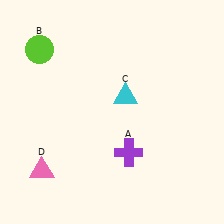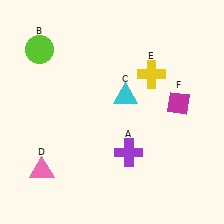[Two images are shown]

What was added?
A yellow cross (E), a magenta diamond (F) were added in Image 2.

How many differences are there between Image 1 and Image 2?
There are 2 differences between the two images.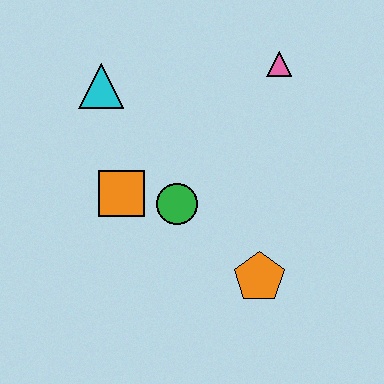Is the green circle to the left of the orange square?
No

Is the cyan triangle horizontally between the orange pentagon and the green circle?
No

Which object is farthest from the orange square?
The pink triangle is farthest from the orange square.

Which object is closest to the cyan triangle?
The orange square is closest to the cyan triangle.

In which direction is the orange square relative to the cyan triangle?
The orange square is below the cyan triangle.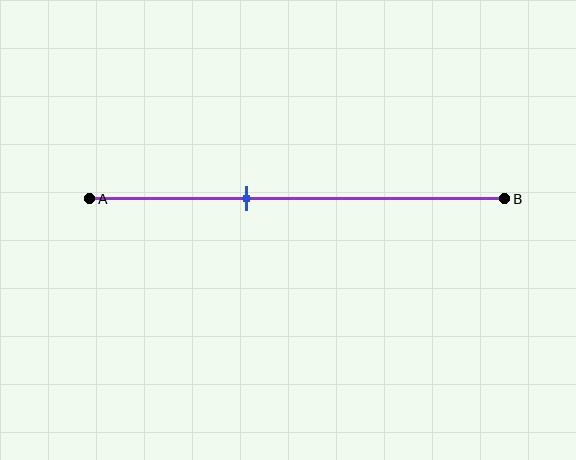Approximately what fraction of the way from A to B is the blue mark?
The blue mark is approximately 40% of the way from A to B.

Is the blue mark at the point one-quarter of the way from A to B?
No, the mark is at about 40% from A, not at the 25% one-quarter point.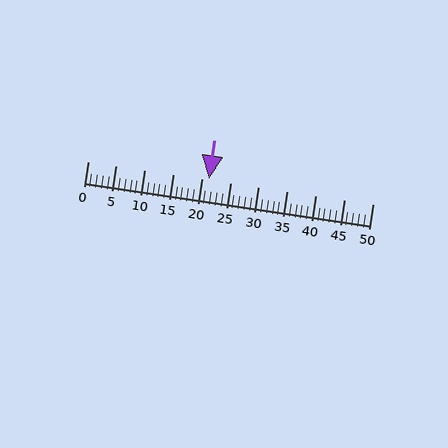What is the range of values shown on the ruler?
The ruler shows values from 0 to 50.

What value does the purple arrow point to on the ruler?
The purple arrow points to approximately 21.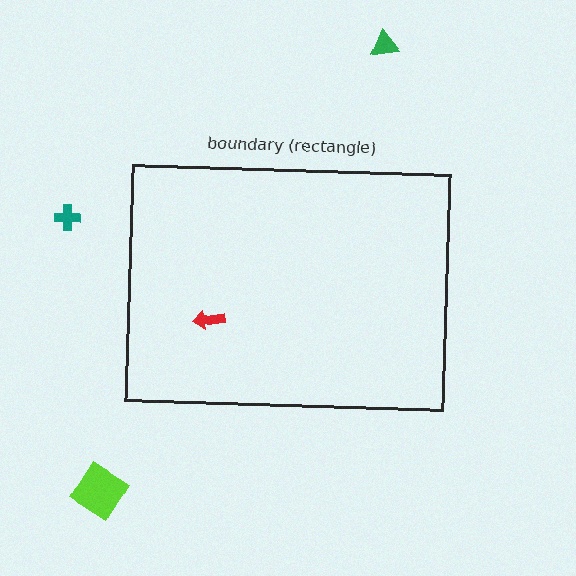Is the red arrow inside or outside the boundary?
Inside.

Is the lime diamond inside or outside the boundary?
Outside.